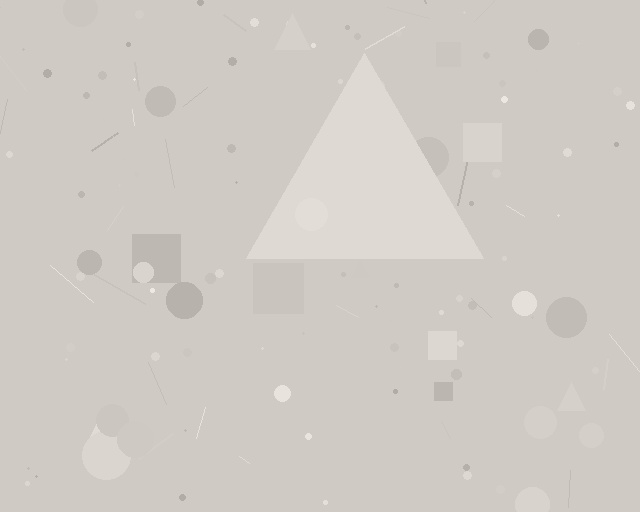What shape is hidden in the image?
A triangle is hidden in the image.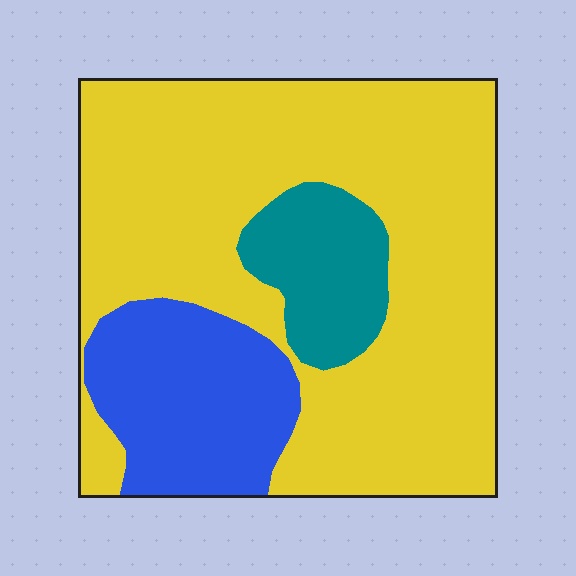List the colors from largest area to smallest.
From largest to smallest: yellow, blue, teal.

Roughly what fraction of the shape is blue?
Blue takes up about one fifth (1/5) of the shape.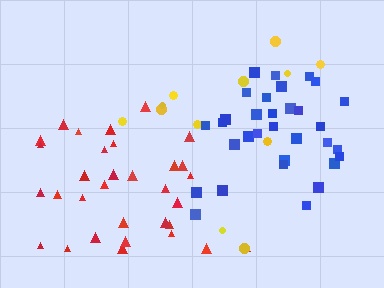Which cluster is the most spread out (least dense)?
Yellow.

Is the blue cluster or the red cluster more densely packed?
Blue.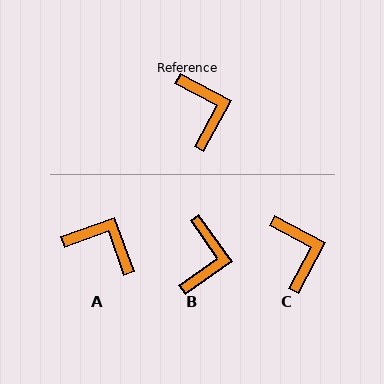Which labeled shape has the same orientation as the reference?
C.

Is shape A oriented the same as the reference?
No, it is off by about 48 degrees.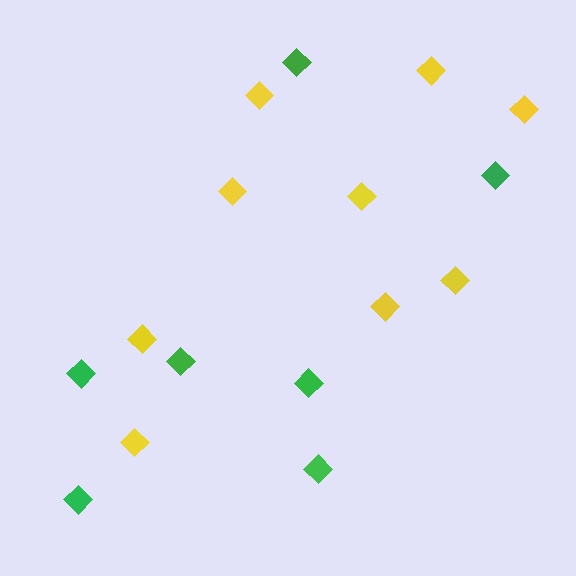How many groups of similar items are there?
There are 2 groups: one group of green diamonds (7) and one group of yellow diamonds (9).